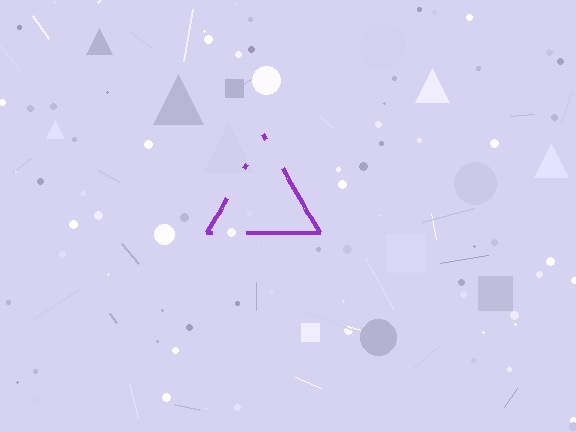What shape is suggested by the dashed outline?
The dashed outline suggests a triangle.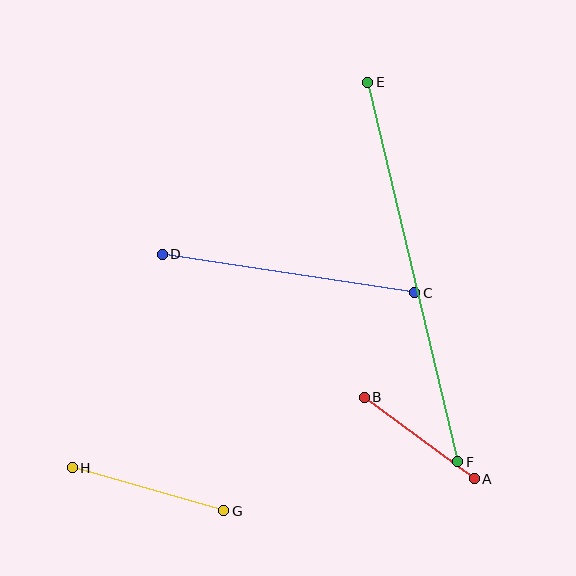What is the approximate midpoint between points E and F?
The midpoint is at approximately (413, 272) pixels.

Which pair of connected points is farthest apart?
Points E and F are farthest apart.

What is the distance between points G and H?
The distance is approximately 158 pixels.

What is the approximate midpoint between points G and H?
The midpoint is at approximately (148, 489) pixels.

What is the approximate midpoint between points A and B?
The midpoint is at approximately (419, 438) pixels.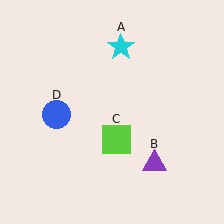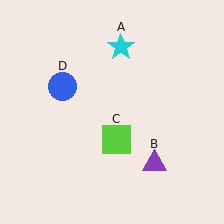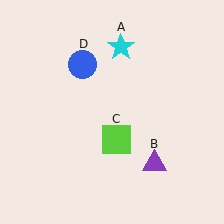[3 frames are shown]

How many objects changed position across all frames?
1 object changed position: blue circle (object D).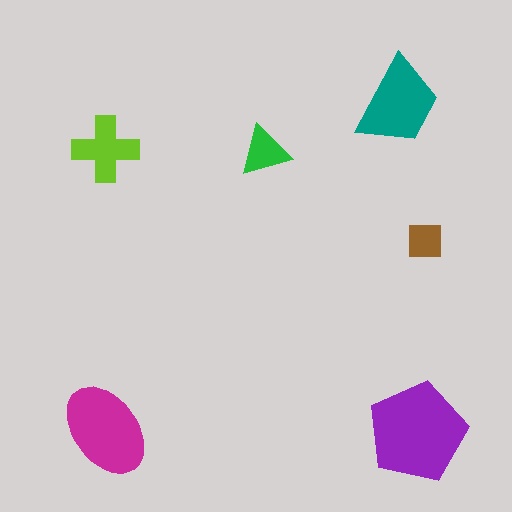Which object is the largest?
The purple pentagon.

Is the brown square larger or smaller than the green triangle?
Smaller.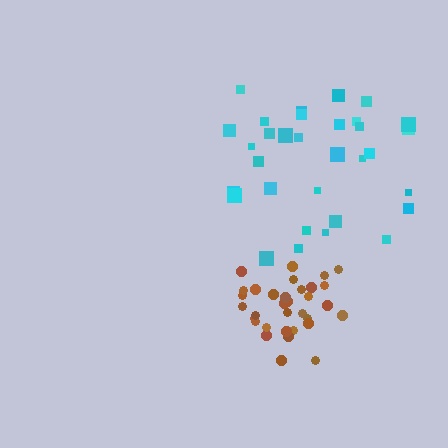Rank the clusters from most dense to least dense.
brown, cyan.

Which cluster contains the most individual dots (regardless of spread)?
Brown (33).